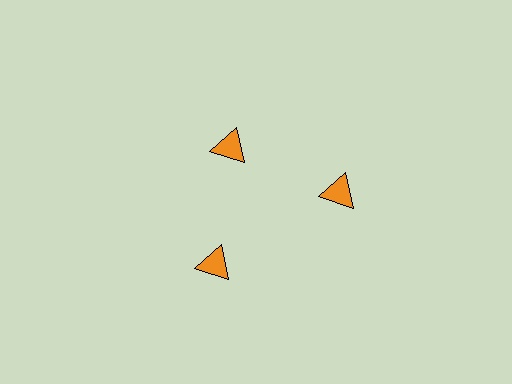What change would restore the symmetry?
The symmetry would be restored by moving it outward, back onto the ring so that all 3 triangles sit at equal angles and equal distance from the center.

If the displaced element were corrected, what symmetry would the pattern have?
It would have 3-fold rotational symmetry — the pattern would map onto itself every 120 degrees.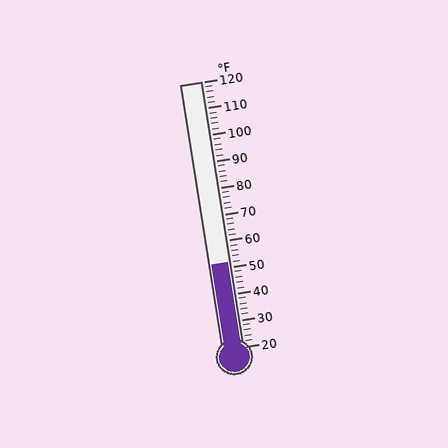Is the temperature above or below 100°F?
The temperature is below 100°F.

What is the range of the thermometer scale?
The thermometer scale ranges from 20°F to 120°F.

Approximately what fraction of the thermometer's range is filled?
The thermometer is filled to approximately 30% of its range.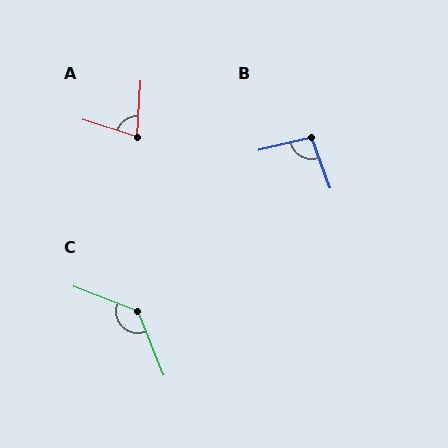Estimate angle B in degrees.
Approximately 97 degrees.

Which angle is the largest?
C, at approximately 133 degrees.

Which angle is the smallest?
A, at approximately 76 degrees.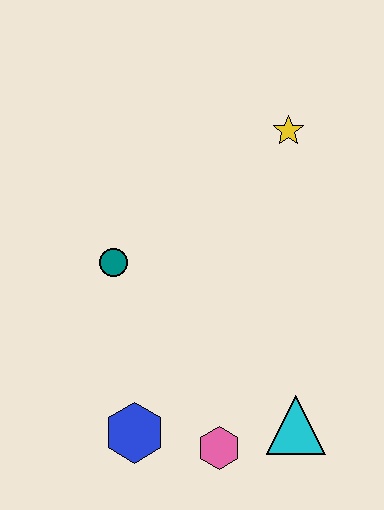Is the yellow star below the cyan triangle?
No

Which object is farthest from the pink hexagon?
The yellow star is farthest from the pink hexagon.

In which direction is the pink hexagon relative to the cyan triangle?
The pink hexagon is to the left of the cyan triangle.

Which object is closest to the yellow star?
The teal circle is closest to the yellow star.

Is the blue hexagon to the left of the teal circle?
No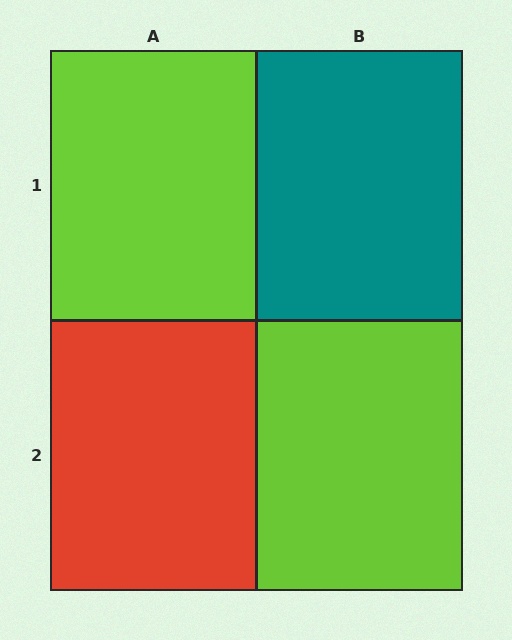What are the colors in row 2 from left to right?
Red, lime.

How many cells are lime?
2 cells are lime.